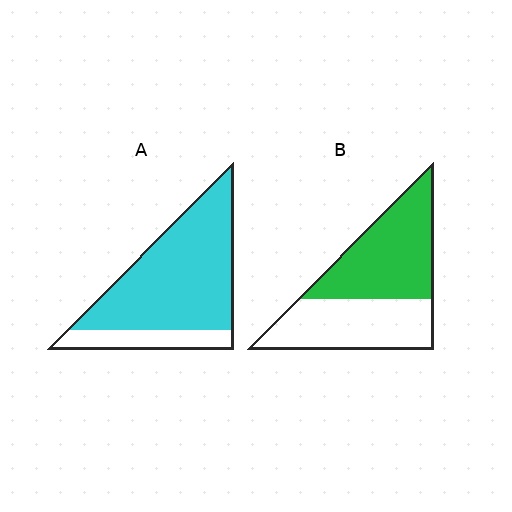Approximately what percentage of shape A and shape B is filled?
A is approximately 80% and B is approximately 55%.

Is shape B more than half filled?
Roughly half.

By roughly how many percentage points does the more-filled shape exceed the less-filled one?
By roughly 25 percentage points (A over B).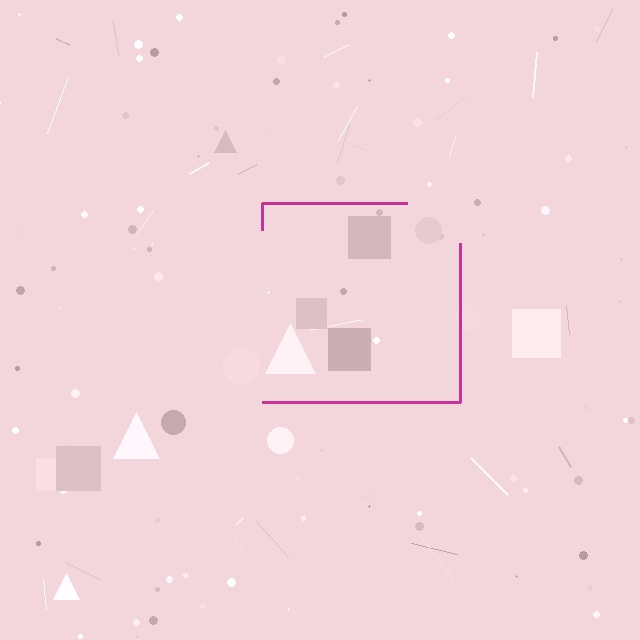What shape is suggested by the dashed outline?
The dashed outline suggests a square.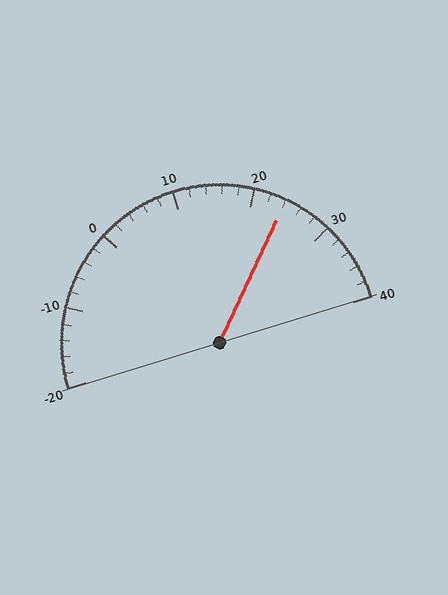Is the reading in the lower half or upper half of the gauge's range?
The reading is in the upper half of the range (-20 to 40).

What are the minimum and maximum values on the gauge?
The gauge ranges from -20 to 40.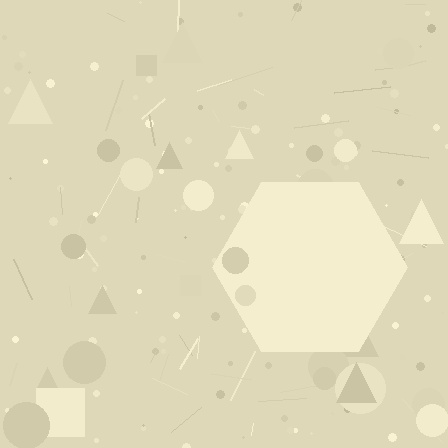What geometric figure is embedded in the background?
A hexagon is embedded in the background.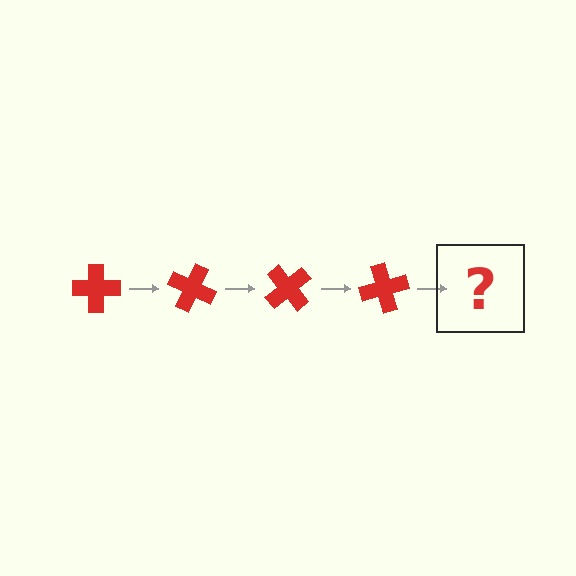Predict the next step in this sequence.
The next step is a red cross rotated 100 degrees.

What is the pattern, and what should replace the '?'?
The pattern is that the cross rotates 25 degrees each step. The '?' should be a red cross rotated 100 degrees.